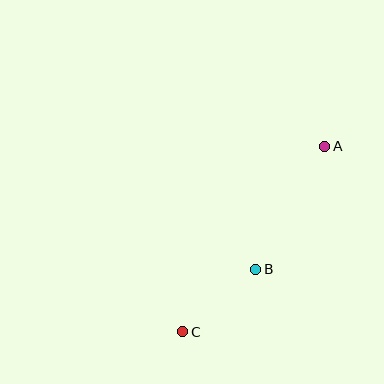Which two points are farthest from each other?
Points A and C are farthest from each other.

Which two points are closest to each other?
Points B and C are closest to each other.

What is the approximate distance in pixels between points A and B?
The distance between A and B is approximately 141 pixels.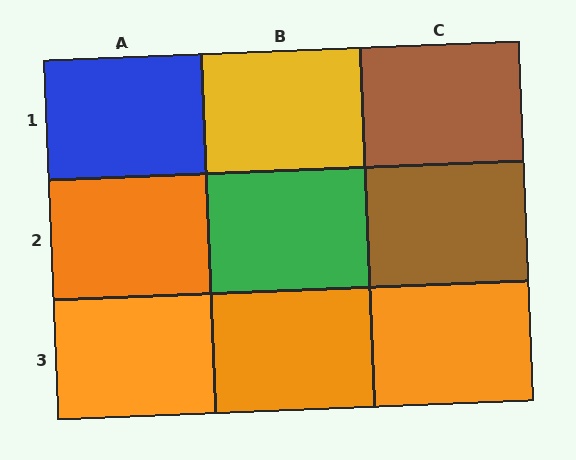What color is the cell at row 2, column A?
Orange.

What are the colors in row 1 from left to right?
Blue, yellow, brown.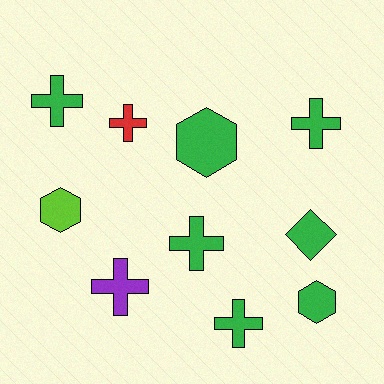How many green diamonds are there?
There is 1 green diamond.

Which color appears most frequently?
Green, with 7 objects.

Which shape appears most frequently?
Cross, with 6 objects.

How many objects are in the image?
There are 10 objects.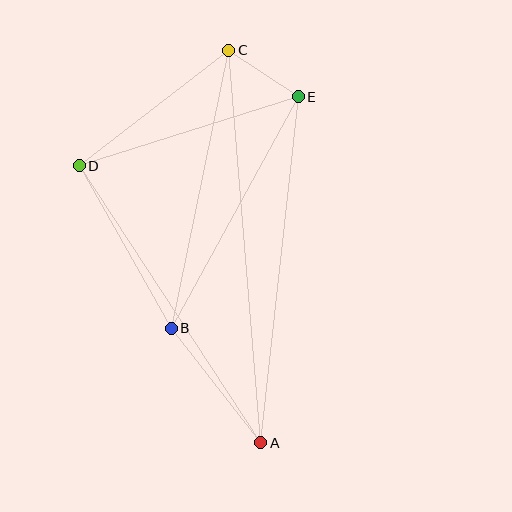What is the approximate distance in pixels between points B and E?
The distance between B and E is approximately 264 pixels.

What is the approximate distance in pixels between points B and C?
The distance between B and C is approximately 284 pixels.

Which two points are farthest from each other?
Points A and C are farthest from each other.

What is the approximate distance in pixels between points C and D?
The distance between C and D is approximately 189 pixels.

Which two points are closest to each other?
Points C and E are closest to each other.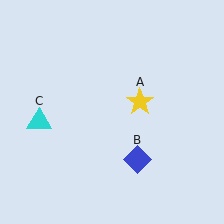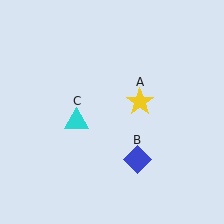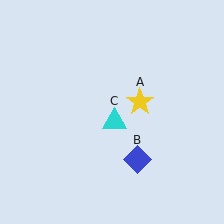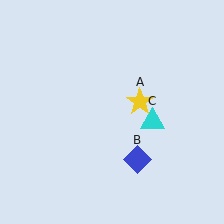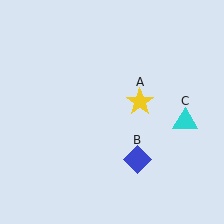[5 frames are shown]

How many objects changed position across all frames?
1 object changed position: cyan triangle (object C).